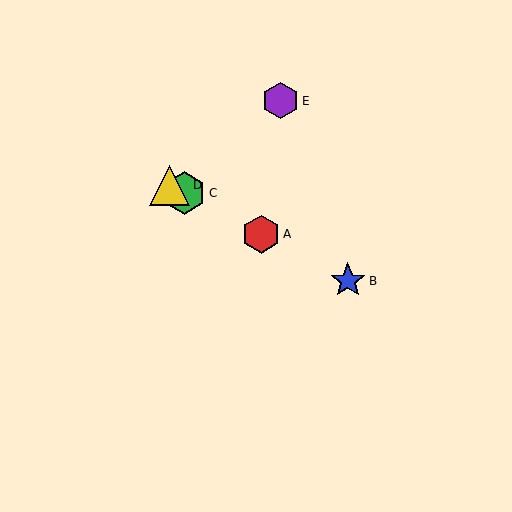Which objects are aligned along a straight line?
Objects A, B, C, D are aligned along a straight line.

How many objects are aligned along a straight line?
4 objects (A, B, C, D) are aligned along a straight line.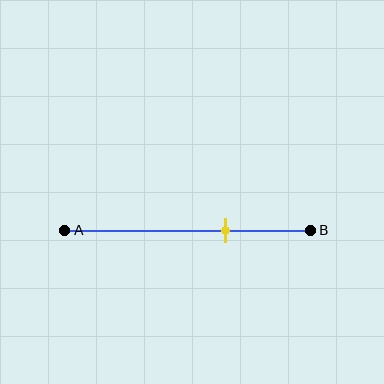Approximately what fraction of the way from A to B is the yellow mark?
The yellow mark is approximately 65% of the way from A to B.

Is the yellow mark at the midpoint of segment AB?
No, the mark is at about 65% from A, not at the 50% midpoint.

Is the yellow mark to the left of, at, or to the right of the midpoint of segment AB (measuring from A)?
The yellow mark is to the right of the midpoint of segment AB.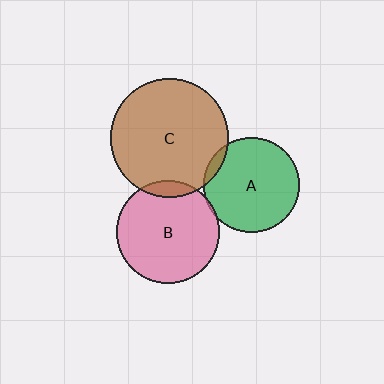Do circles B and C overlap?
Yes.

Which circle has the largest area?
Circle C (brown).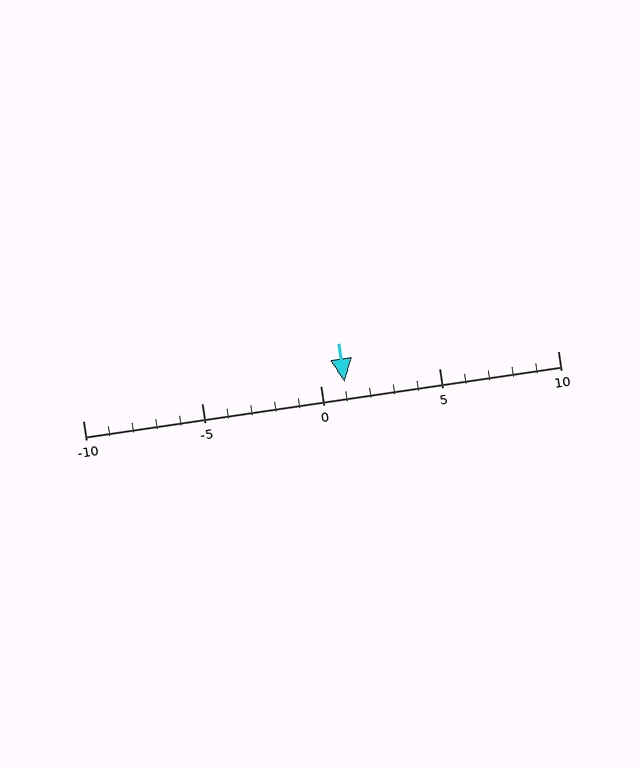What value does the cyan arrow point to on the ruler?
The cyan arrow points to approximately 1.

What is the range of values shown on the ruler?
The ruler shows values from -10 to 10.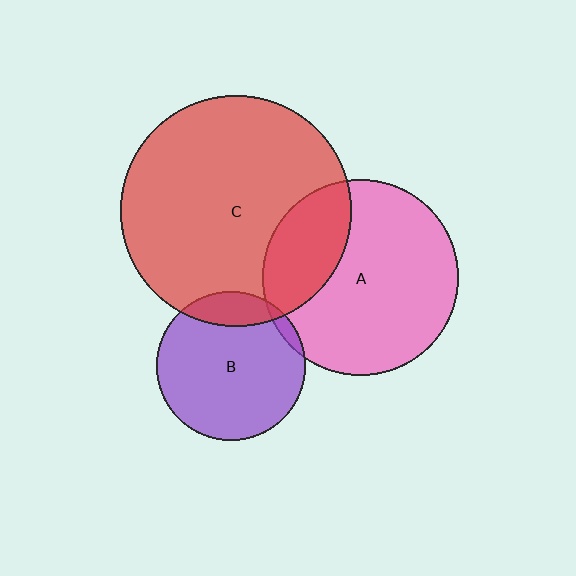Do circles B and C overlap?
Yes.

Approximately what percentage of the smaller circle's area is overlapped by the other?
Approximately 15%.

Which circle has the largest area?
Circle C (red).